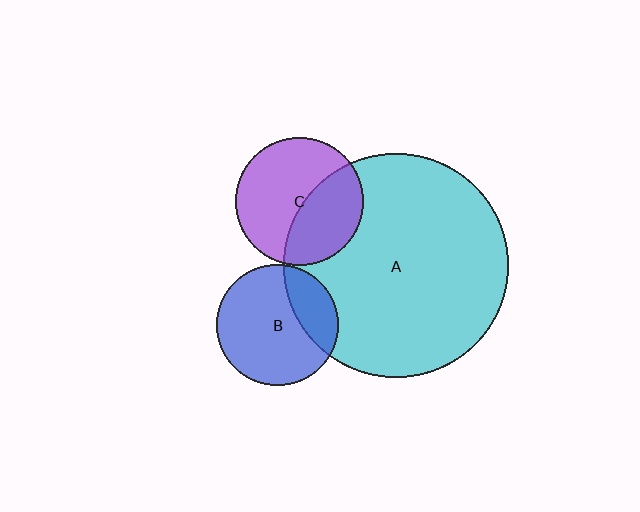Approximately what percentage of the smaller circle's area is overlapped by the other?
Approximately 40%.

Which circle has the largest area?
Circle A (cyan).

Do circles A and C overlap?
Yes.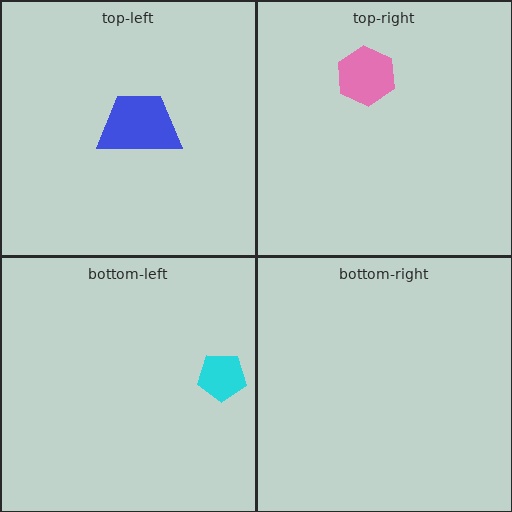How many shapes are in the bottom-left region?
1.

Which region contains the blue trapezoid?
The top-left region.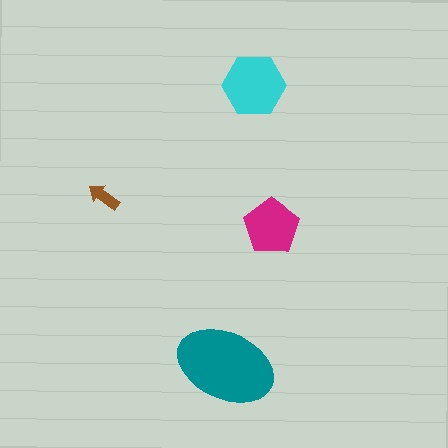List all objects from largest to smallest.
The teal ellipse, the cyan hexagon, the magenta pentagon, the brown arrow.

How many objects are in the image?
There are 4 objects in the image.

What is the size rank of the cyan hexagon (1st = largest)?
2nd.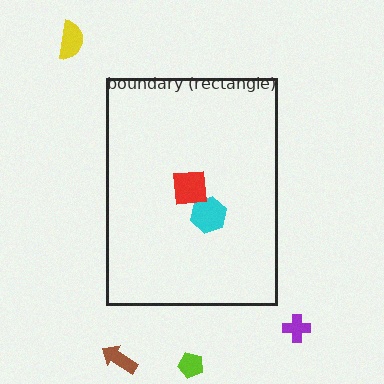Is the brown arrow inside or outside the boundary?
Outside.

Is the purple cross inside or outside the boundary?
Outside.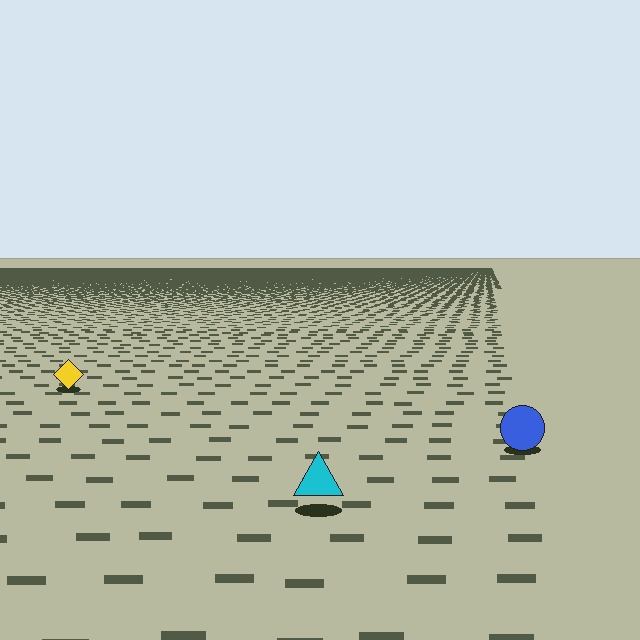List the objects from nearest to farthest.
From nearest to farthest: the cyan triangle, the blue circle, the yellow diamond.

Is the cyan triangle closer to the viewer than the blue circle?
Yes. The cyan triangle is closer — you can tell from the texture gradient: the ground texture is coarser near it.